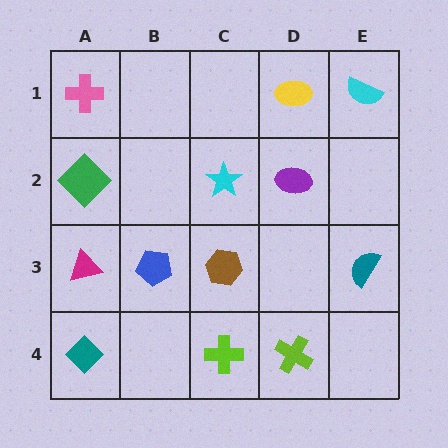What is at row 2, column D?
A purple ellipse.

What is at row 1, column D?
A yellow ellipse.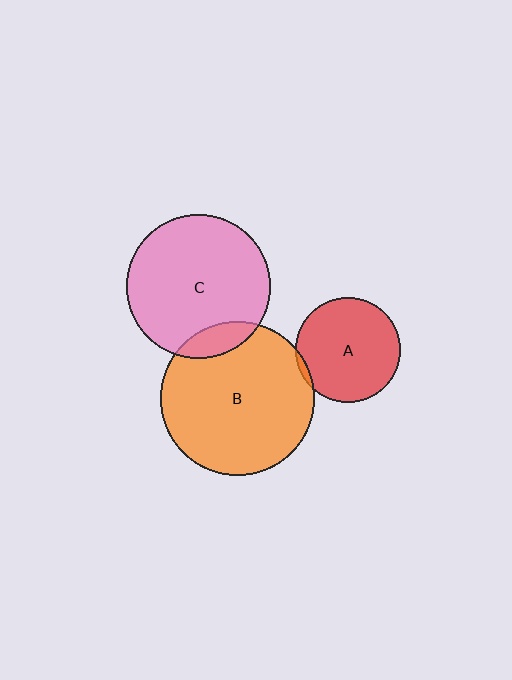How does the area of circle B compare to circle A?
Approximately 2.2 times.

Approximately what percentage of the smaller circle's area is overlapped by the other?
Approximately 5%.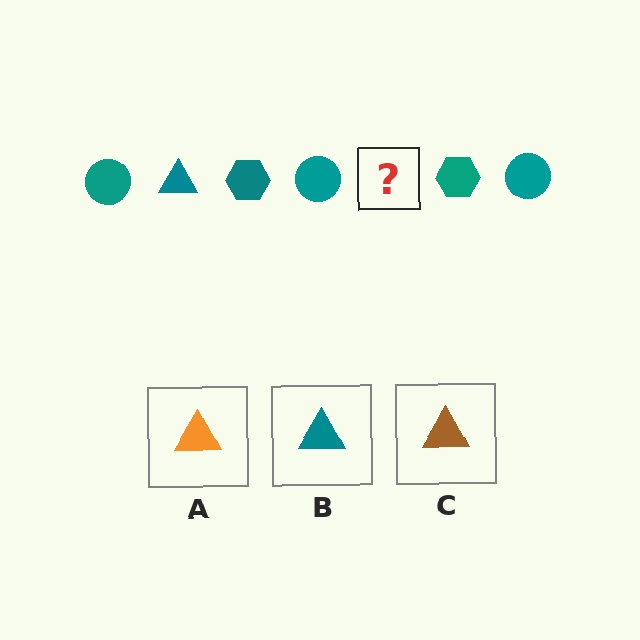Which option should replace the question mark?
Option B.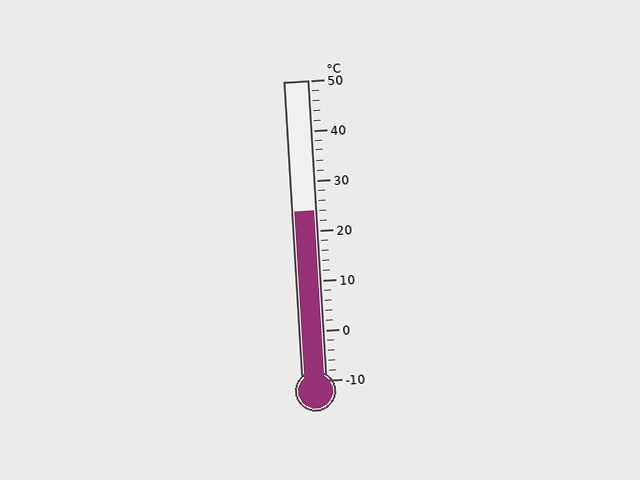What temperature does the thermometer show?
The thermometer shows approximately 24°C.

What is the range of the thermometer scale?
The thermometer scale ranges from -10°C to 50°C.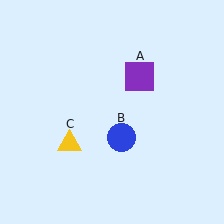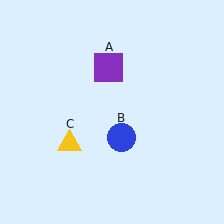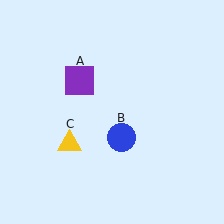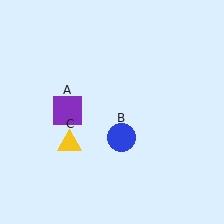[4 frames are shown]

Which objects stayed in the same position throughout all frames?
Blue circle (object B) and yellow triangle (object C) remained stationary.